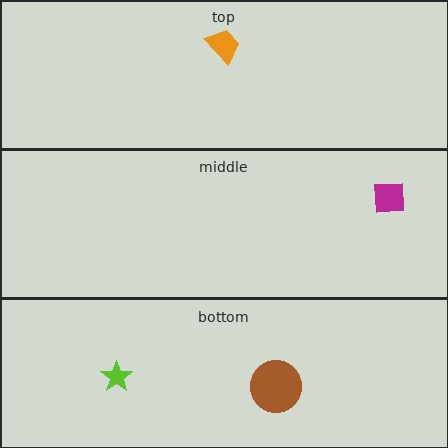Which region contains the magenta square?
The middle region.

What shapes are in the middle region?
The magenta square.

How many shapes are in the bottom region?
2.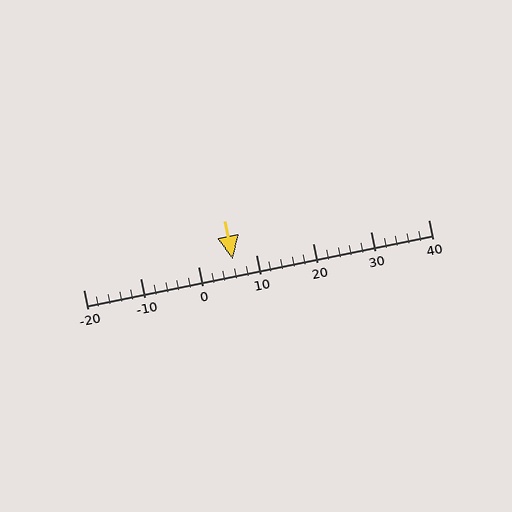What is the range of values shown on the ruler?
The ruler shows values from -20 to 40.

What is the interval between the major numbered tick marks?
The major tick marks are spaced 10 units apart.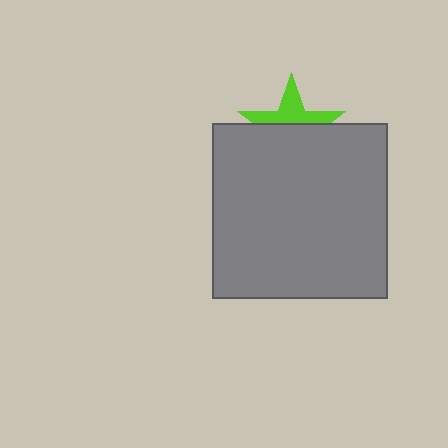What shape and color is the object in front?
The object in front is a gray square.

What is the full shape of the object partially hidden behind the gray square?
The partially hidden object is a lime star.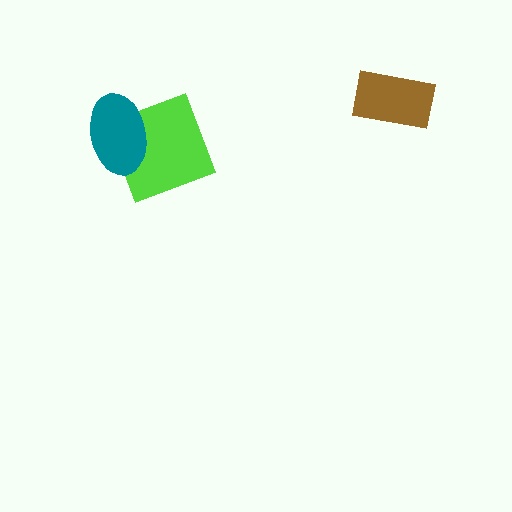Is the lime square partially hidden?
Yes, it is partially covered by another shape.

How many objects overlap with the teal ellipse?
1 object overlaps with the teal ellipse.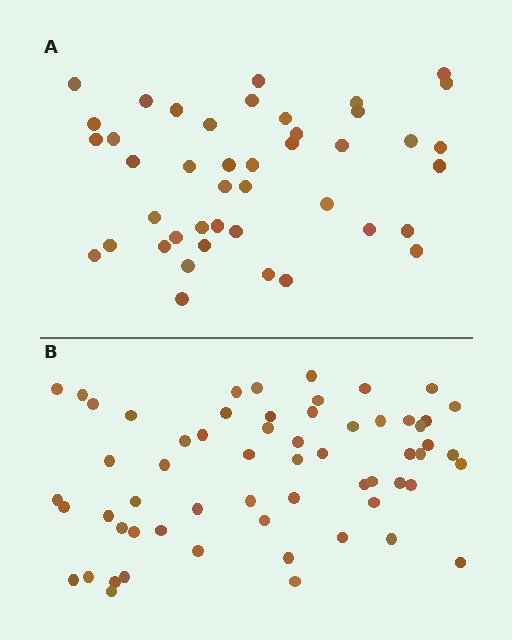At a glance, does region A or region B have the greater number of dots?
Region B (the bottom region) has more dots.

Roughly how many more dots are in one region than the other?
Region B has approximately 15 more dots than region A.